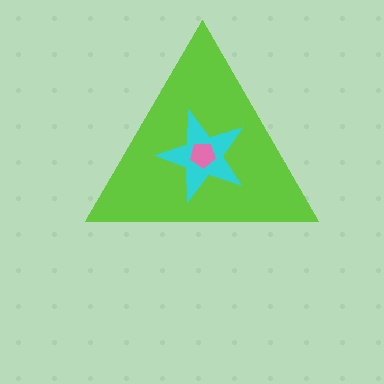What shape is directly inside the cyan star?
The pink pentagon.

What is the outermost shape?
The lime triangle.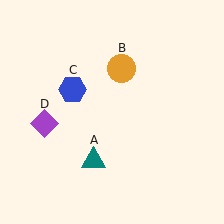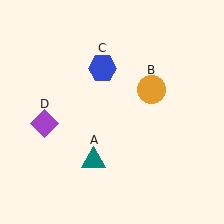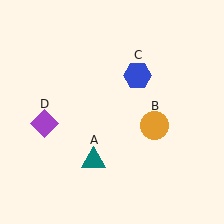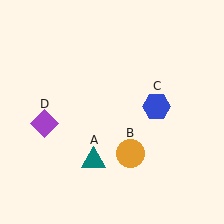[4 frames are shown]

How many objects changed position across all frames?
2 objects changed position: orange circle (object B), blue hexagon (object C).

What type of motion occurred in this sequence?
The orange circle (object B), blue hexagon (object C) rotated clockwise around the center of the scene.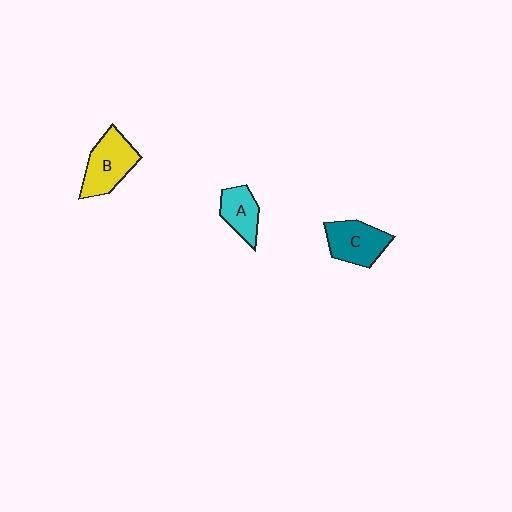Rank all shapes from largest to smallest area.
From largest to smallest: B (yellow), C (teal), A (cyan).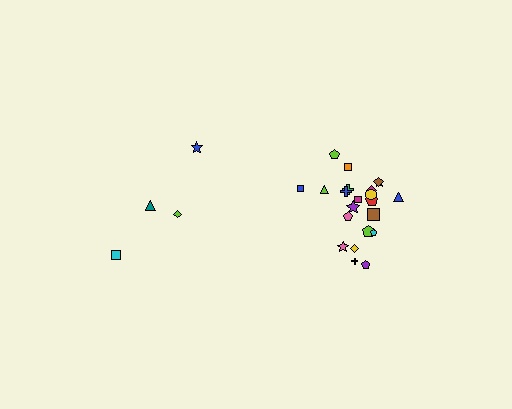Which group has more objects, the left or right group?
The right group.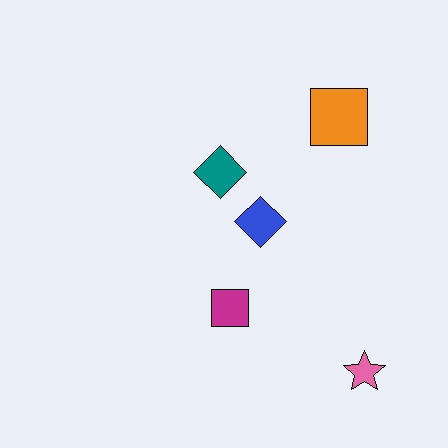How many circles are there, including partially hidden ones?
There are no circles.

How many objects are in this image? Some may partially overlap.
There are 5 objects.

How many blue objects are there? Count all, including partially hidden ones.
There is 1 blue object.